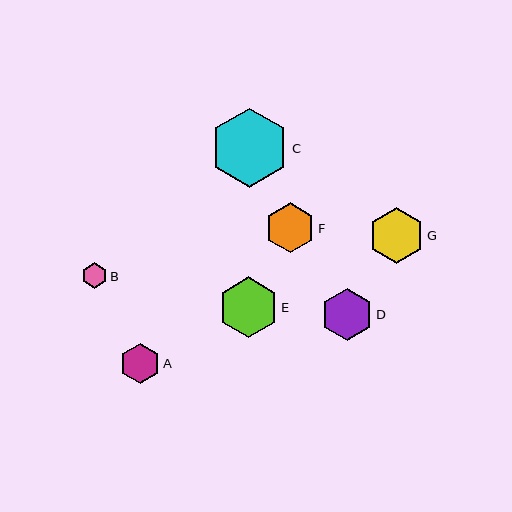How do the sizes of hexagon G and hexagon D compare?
Hexagon G and hexagon D are approximately the same size.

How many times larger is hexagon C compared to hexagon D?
Hexagon C is approximately 1.5 times the size of hexagon D.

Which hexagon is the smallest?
Hexagon B is the smallest with a size of approximately 26 pixels.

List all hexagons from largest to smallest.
From largest to smallest: C, E, G, D, F, A, B.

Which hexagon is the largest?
Hexagon C is the largest with a size of approximately 79 pixels.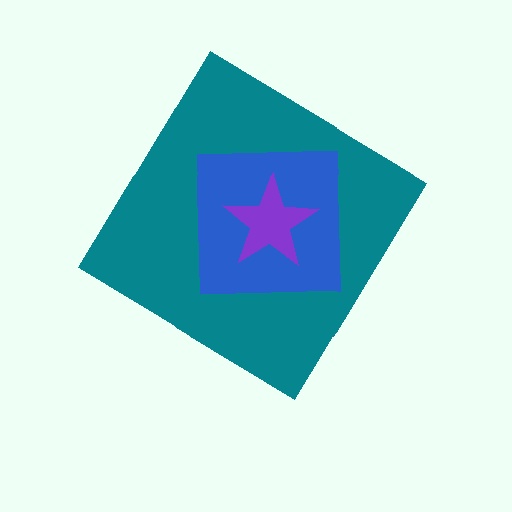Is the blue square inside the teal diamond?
Yes.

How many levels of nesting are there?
3.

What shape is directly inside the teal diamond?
The blue square.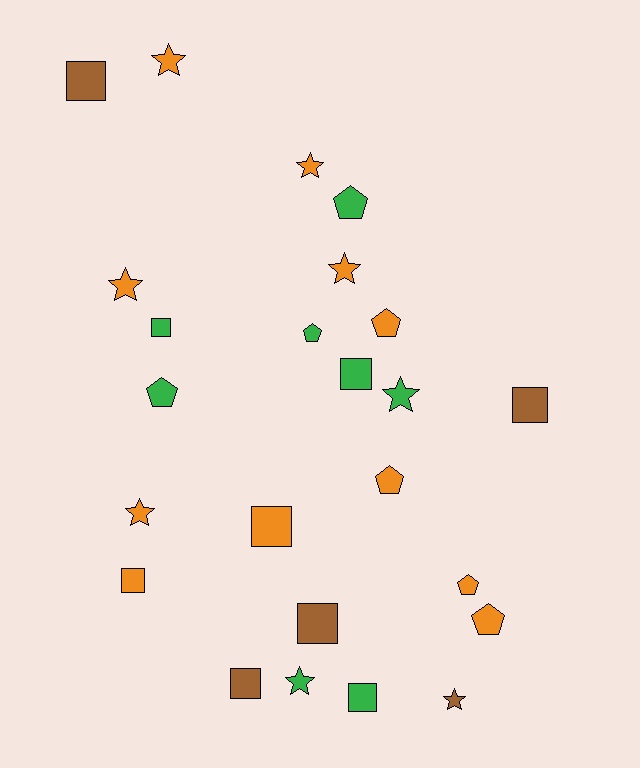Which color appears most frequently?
Orange, with 11 objects.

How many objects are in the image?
There are 24 objects.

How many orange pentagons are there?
There are 4 orange pentagons.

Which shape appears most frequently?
Square, with 9 objects.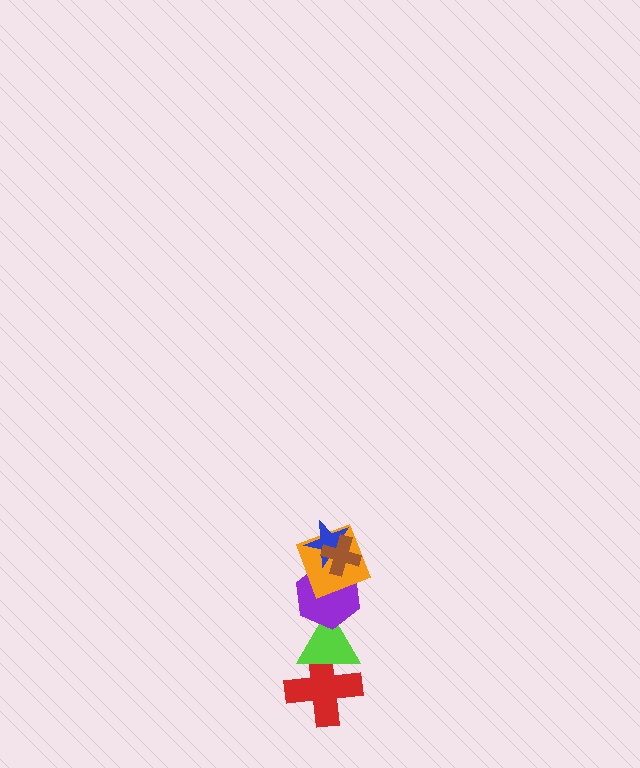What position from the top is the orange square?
The orange square is 3rd from the top.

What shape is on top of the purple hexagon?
The orange square is on top of the purple hexagon.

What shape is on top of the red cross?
The lime triangle is on top of the red cross.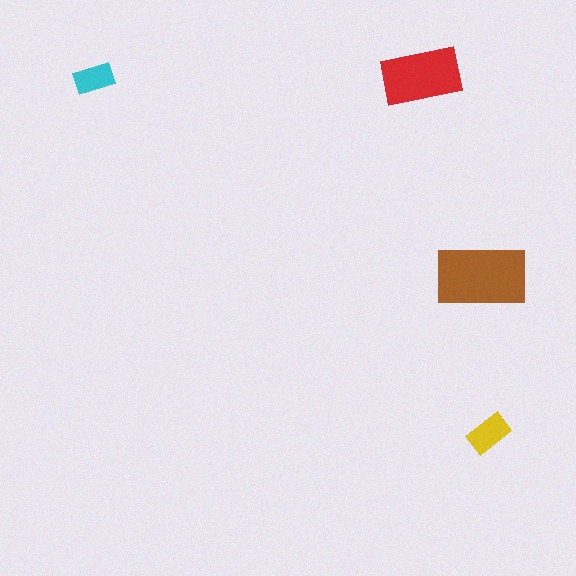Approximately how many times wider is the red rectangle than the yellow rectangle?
About 2 times wider.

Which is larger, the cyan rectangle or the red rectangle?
The red one.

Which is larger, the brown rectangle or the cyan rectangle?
The brown one.